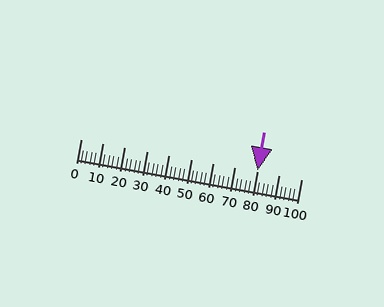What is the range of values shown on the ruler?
The ruler shows values from 0 to 100.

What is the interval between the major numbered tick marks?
The major tick marks are spaced 10 units apart.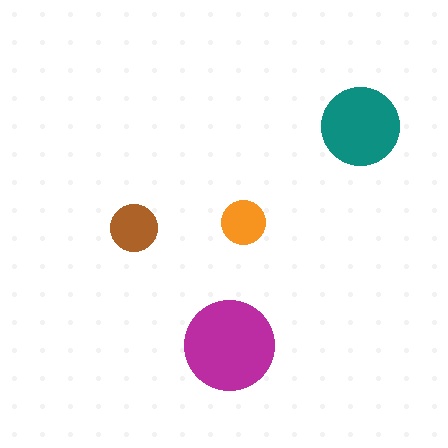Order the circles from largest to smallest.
the magenta one, the teal one, the brown one, the orange one.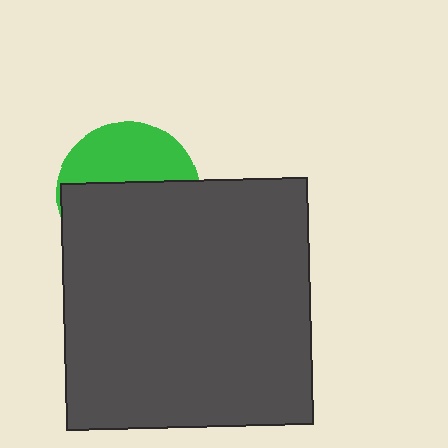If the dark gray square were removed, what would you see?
You would see the complete green circle.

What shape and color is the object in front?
The object in front is a dark gray square.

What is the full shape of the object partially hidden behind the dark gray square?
The partially hidden object is a green circle.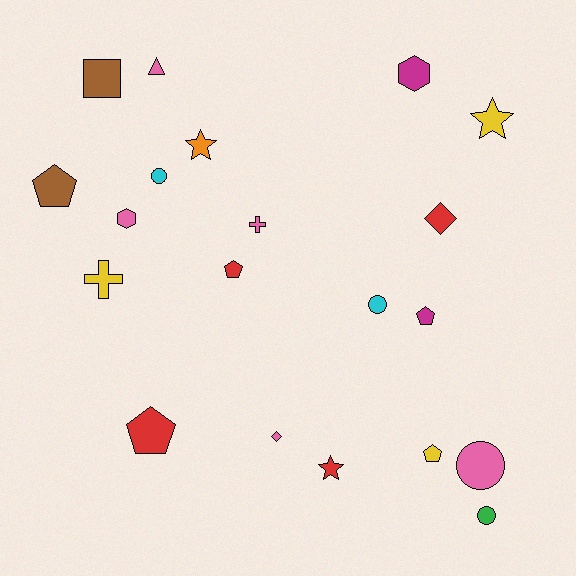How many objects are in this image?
There are 20 objects.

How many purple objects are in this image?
There are no purple objects.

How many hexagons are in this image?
There are 2 hexagons.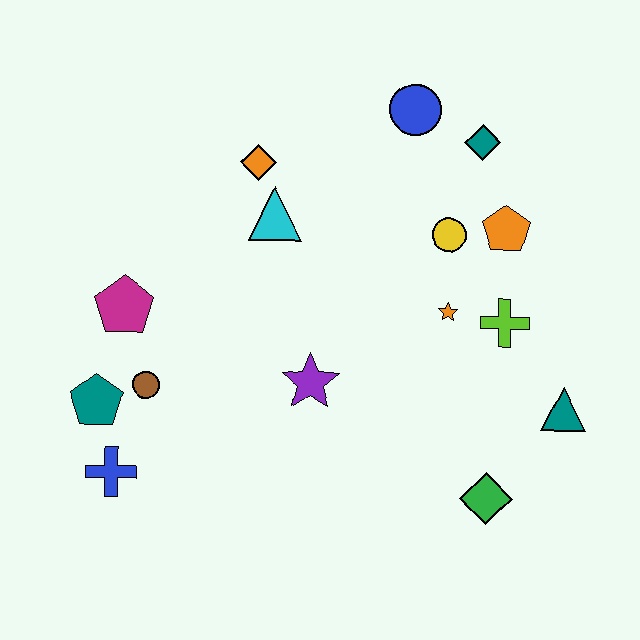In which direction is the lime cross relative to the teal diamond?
The lime cross is below the teal diamond.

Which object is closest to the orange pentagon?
The yellow circle is closest to the orange pentagon.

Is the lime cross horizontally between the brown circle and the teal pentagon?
No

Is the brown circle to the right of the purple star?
No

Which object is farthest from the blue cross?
The teal diamond is farthest from the blue cross.